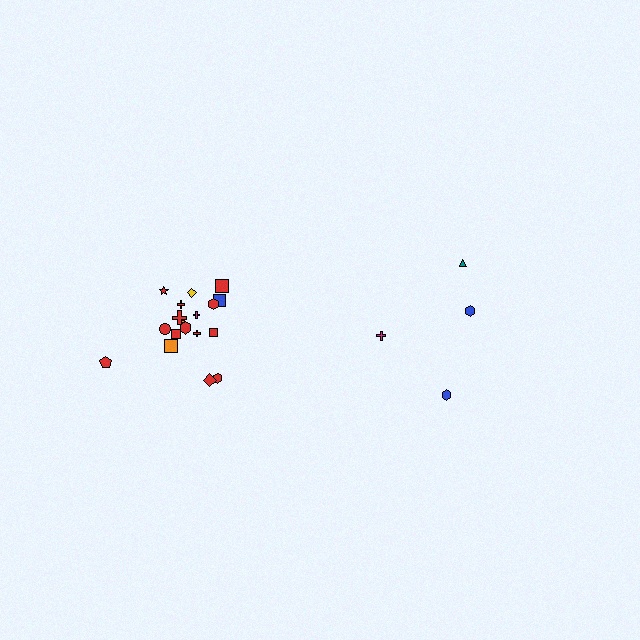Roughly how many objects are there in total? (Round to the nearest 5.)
Roughly 20 objects in total.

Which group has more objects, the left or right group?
The left group.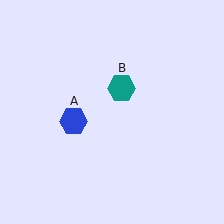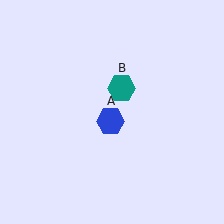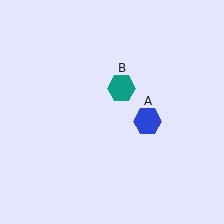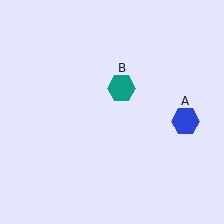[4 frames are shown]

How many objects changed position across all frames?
1 object changed position: blue hexagon (object A).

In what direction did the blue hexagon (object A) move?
The blue hexagon (object A) moved right.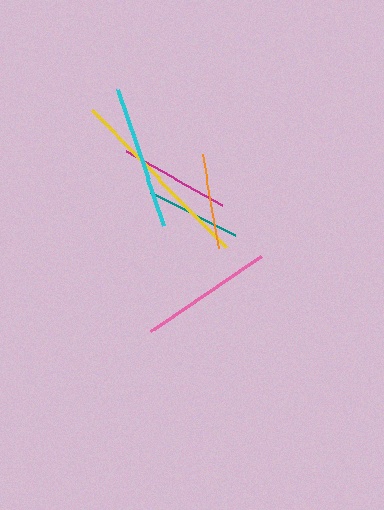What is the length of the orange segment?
The orange segment is approximately 96 pixels long.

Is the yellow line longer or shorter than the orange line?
The yellow line is longer than the orange line.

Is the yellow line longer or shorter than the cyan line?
The yellow line is longer than the cyan line.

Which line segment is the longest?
The yellow line is the longest at approximately 192 pixels.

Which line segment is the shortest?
The teal line is the shortest at approximately 95 pixels.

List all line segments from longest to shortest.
From longest to shortest: yellow, cyan, pink, magenta, orange, teal.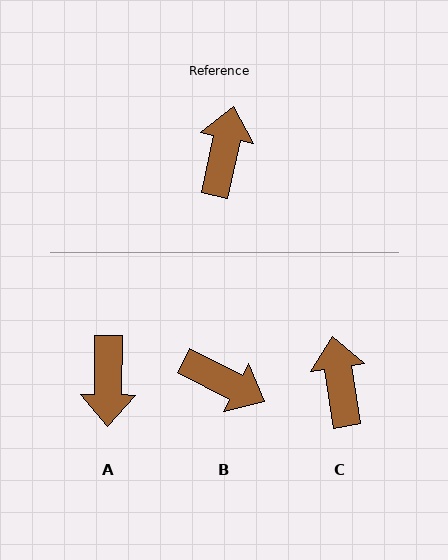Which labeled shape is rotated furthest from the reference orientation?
A, about 169 degrees away.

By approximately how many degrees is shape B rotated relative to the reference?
Approximately 105 degrees clockwise.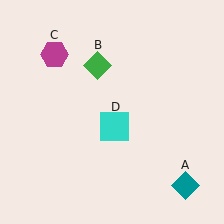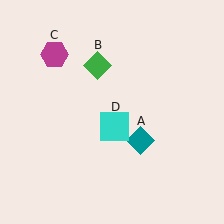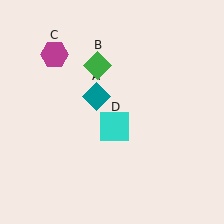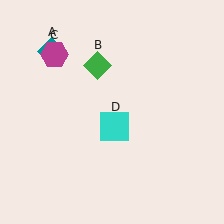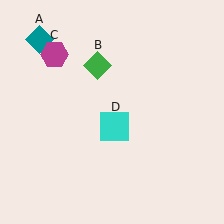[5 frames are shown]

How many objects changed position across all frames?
1 object changed position: teal diamond (object A).